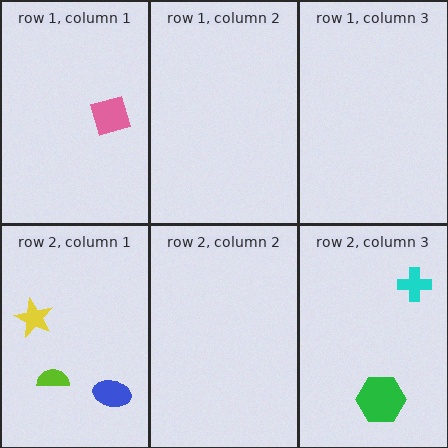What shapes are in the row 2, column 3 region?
The cyan cross, the green hexagon.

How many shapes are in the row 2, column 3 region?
2.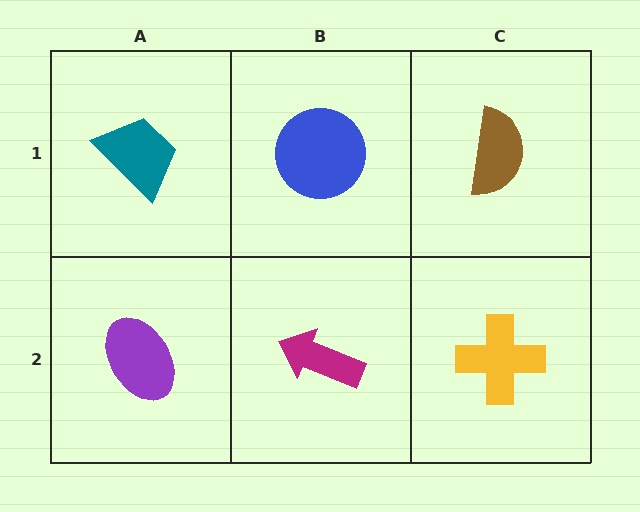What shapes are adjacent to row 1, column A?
A purple ellipse (row 2, column A), a blue circle (row 1, column B).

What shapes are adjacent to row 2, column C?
A brown semicircle (row 1, column C), a magenta arrow (row 2, column B).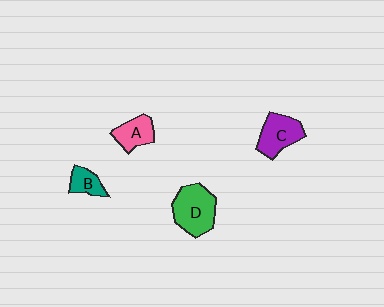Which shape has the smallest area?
Shape B (teal).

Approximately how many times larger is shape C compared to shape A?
Approximately 1.3 times.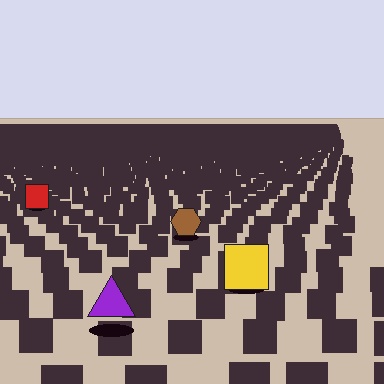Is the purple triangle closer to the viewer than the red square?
Yes. The purple triangle is closer — you can tell from the texture gradient: the ground texture is coarser near it.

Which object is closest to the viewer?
The purple triangle is closest. The texture marks near it are larger and more spread out.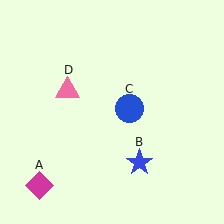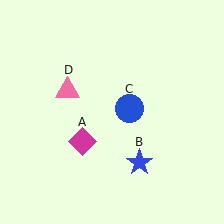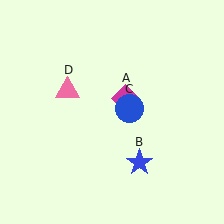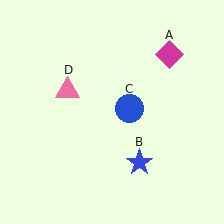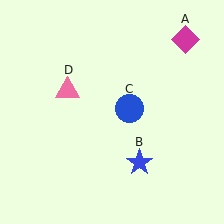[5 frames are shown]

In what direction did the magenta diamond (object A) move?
The magenta diamond (object A) moved up and to the right.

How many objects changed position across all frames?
1 object changed position: magenta diamond (object A).